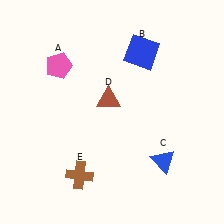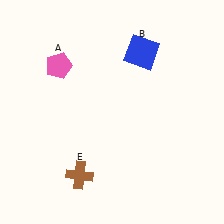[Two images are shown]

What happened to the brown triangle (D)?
The brown triangle (D) was removed in Image 2. It was in the top-left area of Image 1.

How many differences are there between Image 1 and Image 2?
There are 2 differences between the two images.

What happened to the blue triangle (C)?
The blue triangle (C) was removed in Image 2. It was in the bottom-right area of Image 1.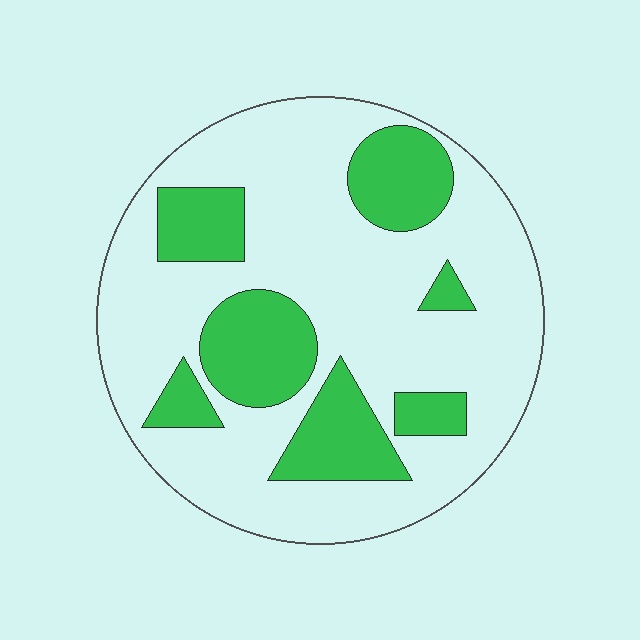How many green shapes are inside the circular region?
7.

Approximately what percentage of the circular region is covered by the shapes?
Approximately 30%.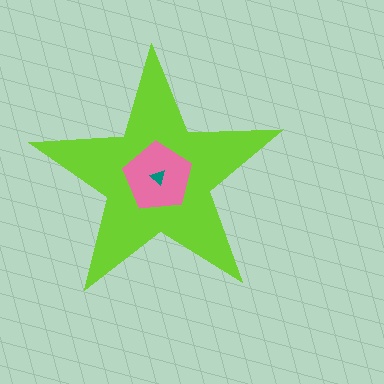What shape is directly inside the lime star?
The pink pentagon.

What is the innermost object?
The teal triangle.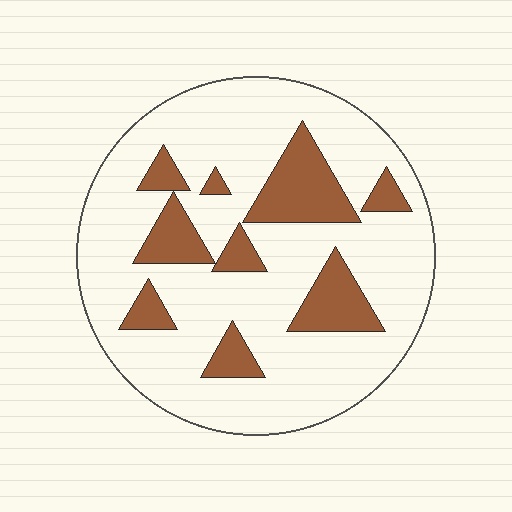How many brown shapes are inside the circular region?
9.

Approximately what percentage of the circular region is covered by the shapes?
Approximately 20%.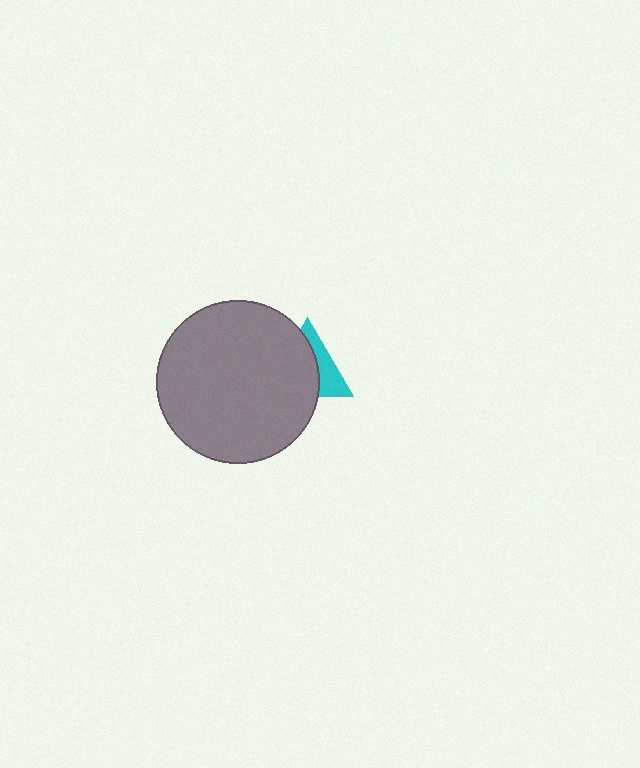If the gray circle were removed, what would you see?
You would see the complete cyan triangle.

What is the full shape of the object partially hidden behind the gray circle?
The partially hidden object is a cyan triangle.